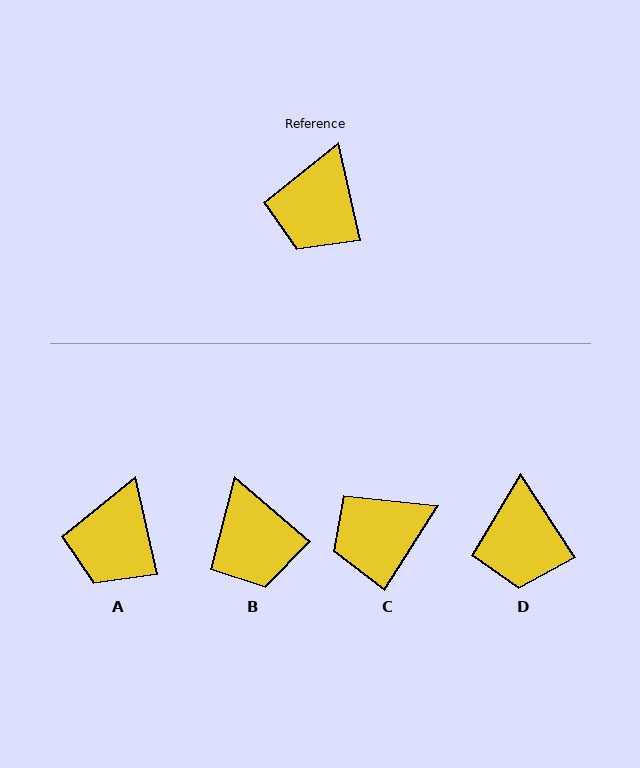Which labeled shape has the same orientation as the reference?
A.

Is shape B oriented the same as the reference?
No, it is off by about 37 degrees.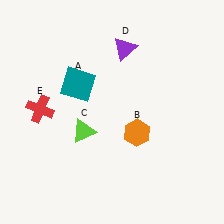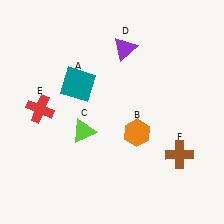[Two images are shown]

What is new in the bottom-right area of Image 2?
A brown cross (F) was added in the bottom-right area of Image 2.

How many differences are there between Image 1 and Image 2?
There is 1 difference between the two images.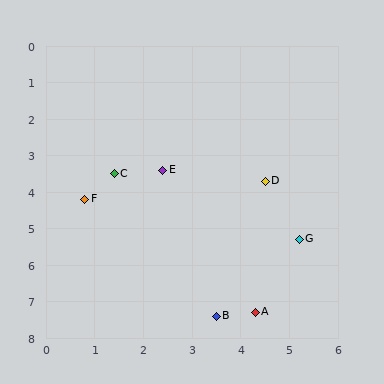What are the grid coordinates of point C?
Point C is at approximately (1.4, 3.5).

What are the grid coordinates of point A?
Point A is at approximately (4.3, 7.3).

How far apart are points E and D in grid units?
Points E and D are about 2.1 grid units apart.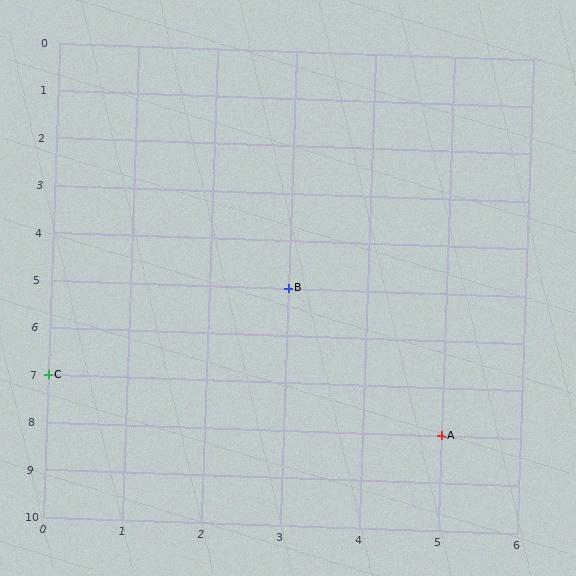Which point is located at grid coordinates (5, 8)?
Point A is at (5, 8).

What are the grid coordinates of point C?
Point C is at grid coordinates (0, 7).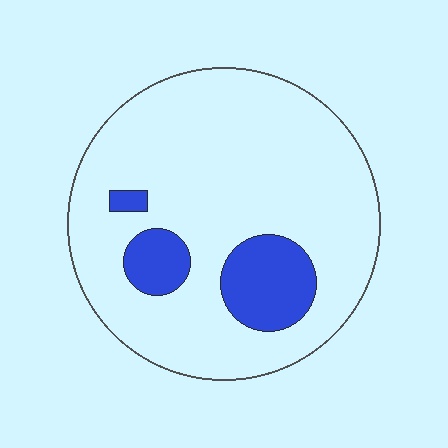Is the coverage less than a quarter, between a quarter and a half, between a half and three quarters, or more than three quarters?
Less than a quarter.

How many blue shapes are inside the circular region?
3.